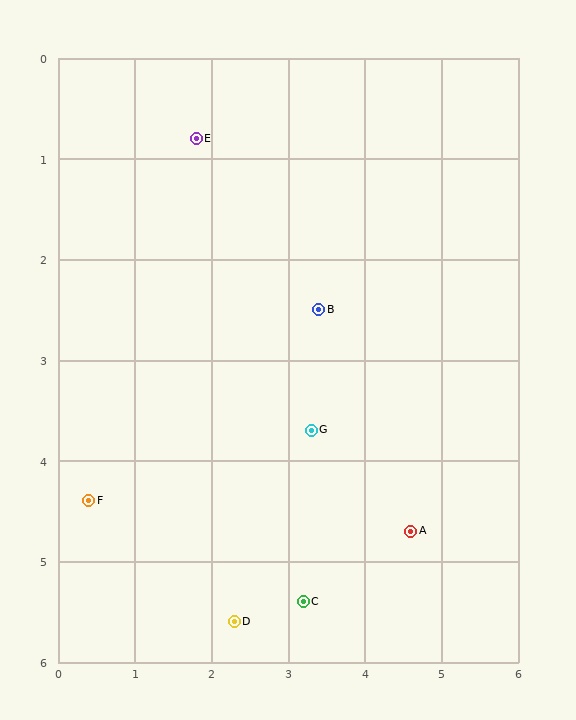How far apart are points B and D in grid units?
Points B and D are about 3.3 grid units apart.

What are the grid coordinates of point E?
Point E is at approximately (1.8, 0.8).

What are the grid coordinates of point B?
Point B is at approximately (3.4, 2.5).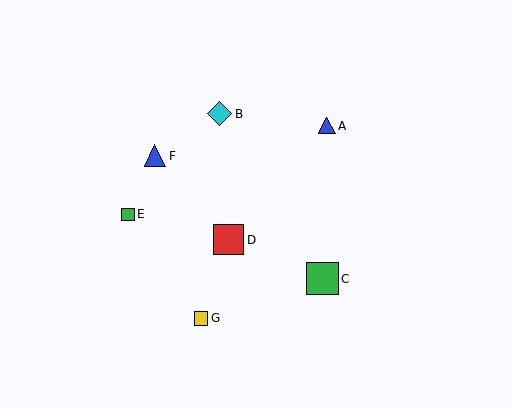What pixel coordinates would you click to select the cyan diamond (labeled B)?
Click at (220, 114) to select the cyan diamond B.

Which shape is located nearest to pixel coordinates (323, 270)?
The green square (labeled C) at (322, 279) is nearest to that location.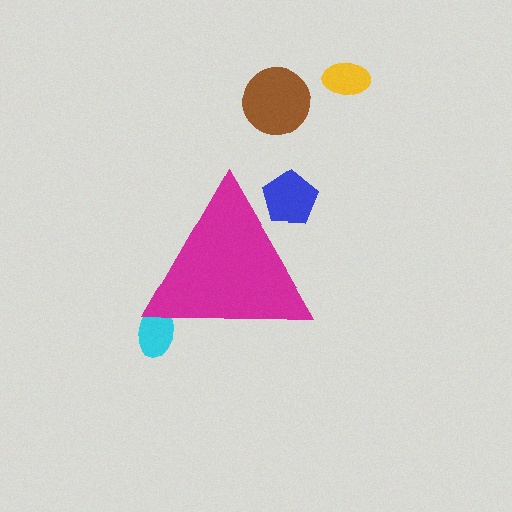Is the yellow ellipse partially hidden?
No, the yellow ellipse is fully visible.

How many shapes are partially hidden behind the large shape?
2 shapes are partially hidden.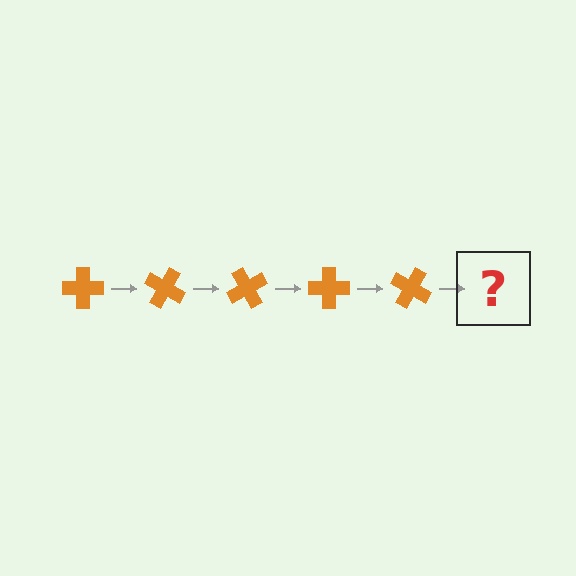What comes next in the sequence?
The next element should be an orange cross rotated 150 degrees.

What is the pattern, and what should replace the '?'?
The pattern is that the cross rotates 30 degrees each step. The '?' should be an orange cross rotated 150 degrees.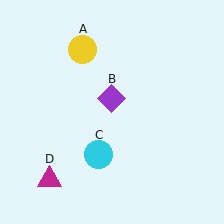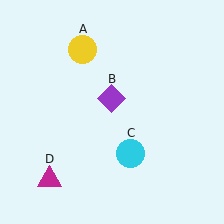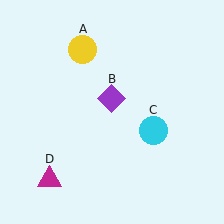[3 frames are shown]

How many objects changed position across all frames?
1 object changed position: cyan circle (object C).